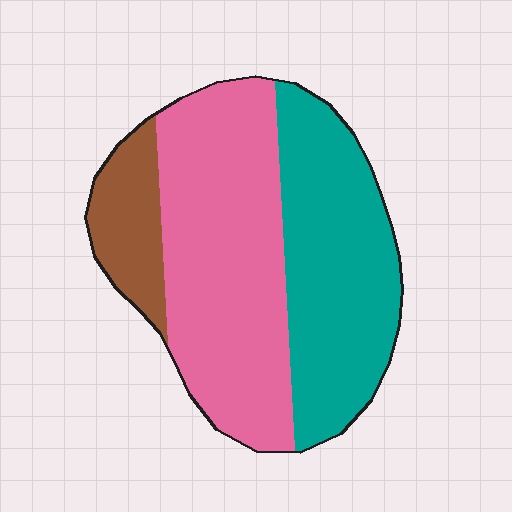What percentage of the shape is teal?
Teal covers roughly 40% of the shape.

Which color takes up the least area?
Brown, at roughly 15%.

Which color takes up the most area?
Pink, at roughly 50%.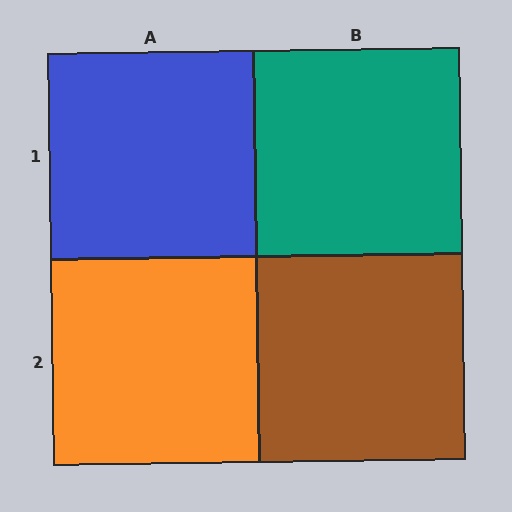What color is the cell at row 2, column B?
Brown.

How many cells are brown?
1 cell is brown.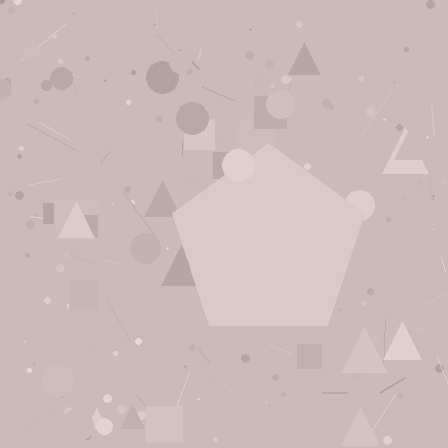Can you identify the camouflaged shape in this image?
The camouflaged shape is a pentagon.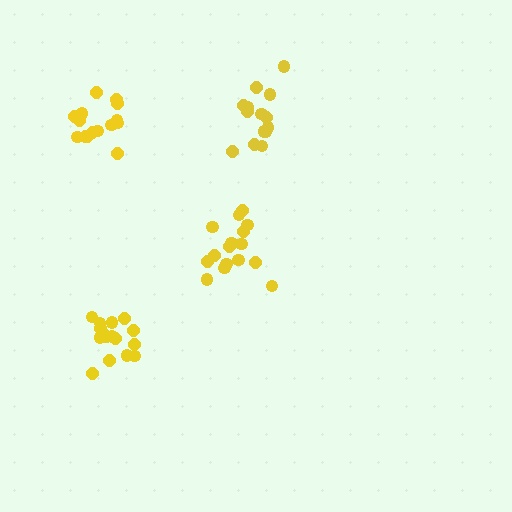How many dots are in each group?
Group 1: 16 dots, Group 2: 16 dots, Group 3: 16 dots, Group 4: 14 dots (62 total).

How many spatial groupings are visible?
There are 4 spatial groupings.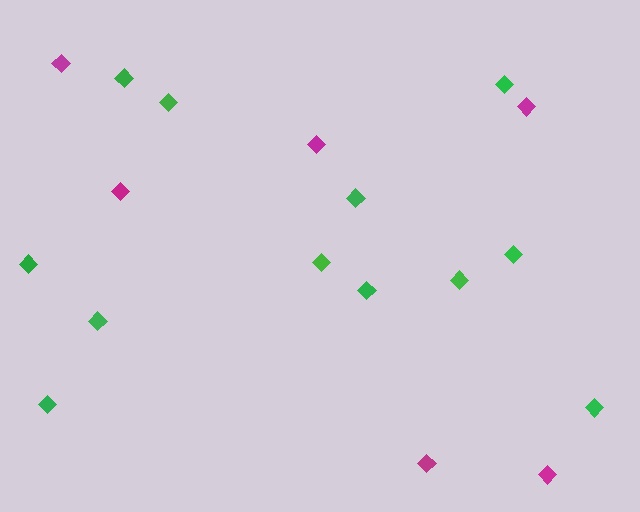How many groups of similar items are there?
There are 2 groups: one group of magenta diamonds (6) and one group of green diamonds (12).